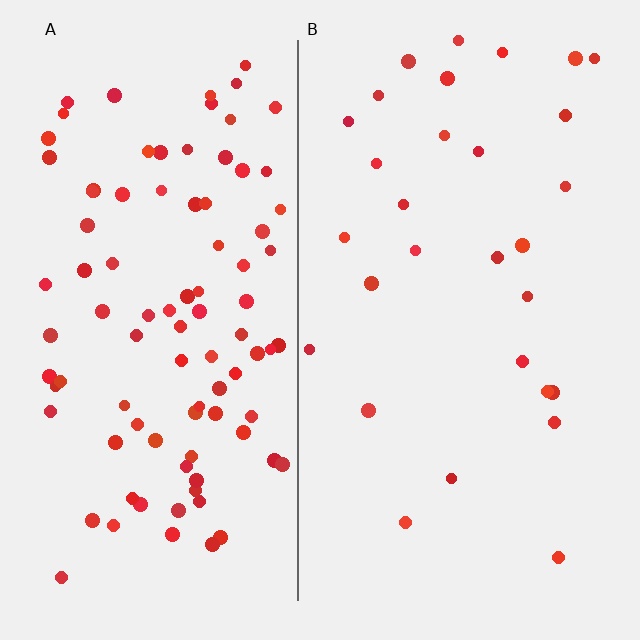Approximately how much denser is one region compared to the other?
Approximately 3.2× — region A over region B.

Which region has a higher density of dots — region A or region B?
A (the left).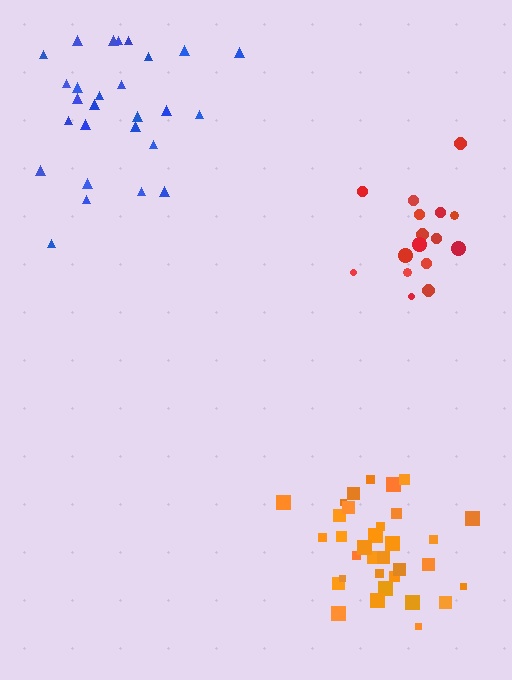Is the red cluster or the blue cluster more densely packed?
Red.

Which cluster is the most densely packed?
Orange.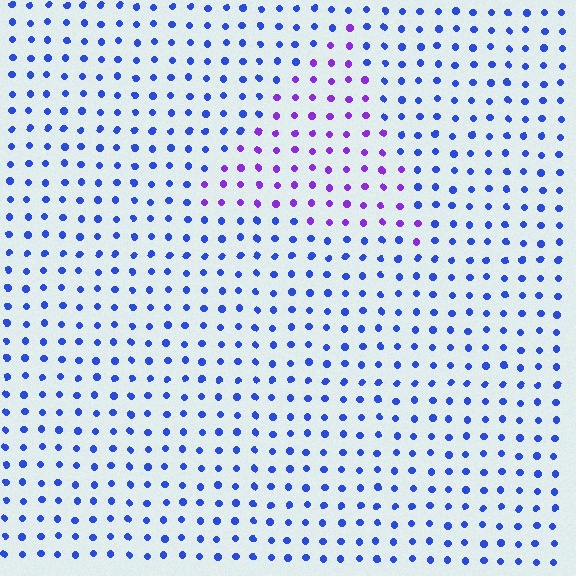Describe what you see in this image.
The image is filled with small blue elements in a uniform arrangement. A triangle-shaped region is visible where the elements are tinted to a slightly different hue, forming a subtle color boundary.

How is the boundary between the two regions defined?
The boundary is defined purely by a slight shift in hue (about 45 degrees). Spacing, size, and orientation are identical on both sides.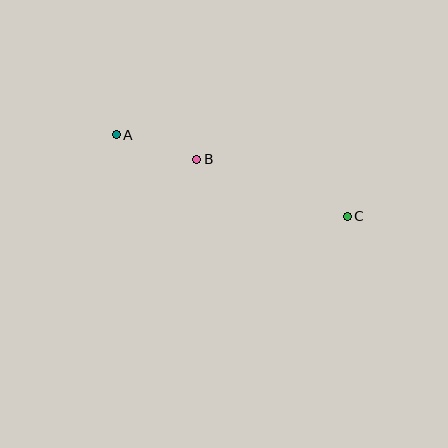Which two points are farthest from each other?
Points A and C are farthest from each other.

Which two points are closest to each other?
Points A and B are closest to each other.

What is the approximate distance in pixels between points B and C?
The distance between B and C is approximately 161 pixels.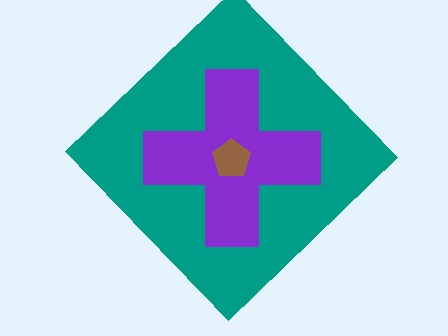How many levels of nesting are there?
3.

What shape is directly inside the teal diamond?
The purple cross.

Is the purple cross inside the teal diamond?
Yes.